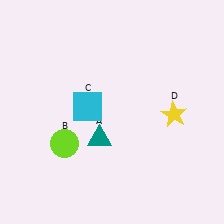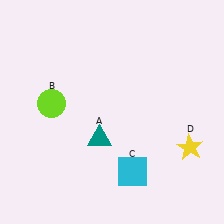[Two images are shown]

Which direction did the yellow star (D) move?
The yellow star (D) moved down.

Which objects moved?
The objects that moved are: the lime circle (B), the cyan square (C), the yellow star (D).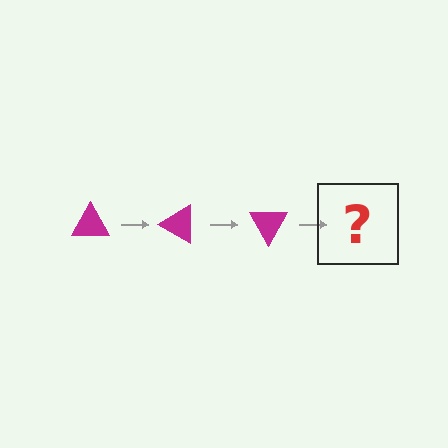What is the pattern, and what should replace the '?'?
The pattern is that the triangle rotates 30 degrees each step. The '?' should be a magenta triangle rotated 90 degrees.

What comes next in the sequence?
The next element should be a magenta triangle rotated 90 degrees.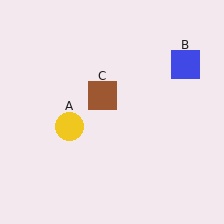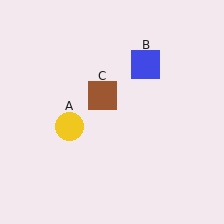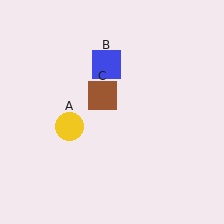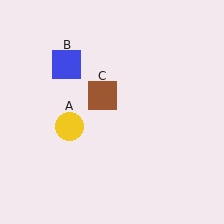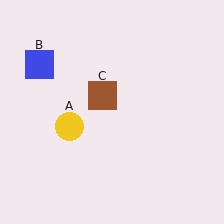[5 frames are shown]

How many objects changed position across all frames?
1 object changed position: blue square (object B).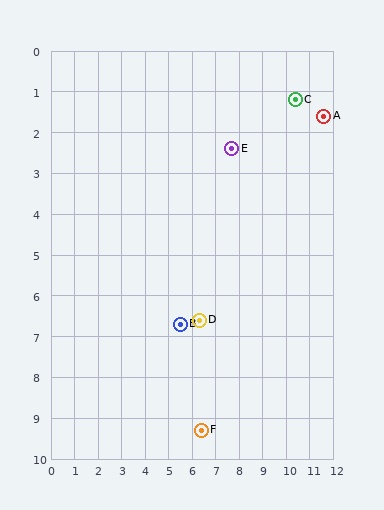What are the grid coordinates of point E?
Point E is at approximately (7.7, 2.4).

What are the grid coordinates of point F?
Point F is at approximately (6.4, 9.3).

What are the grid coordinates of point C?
Point C is at approximately (10.4, 1.2).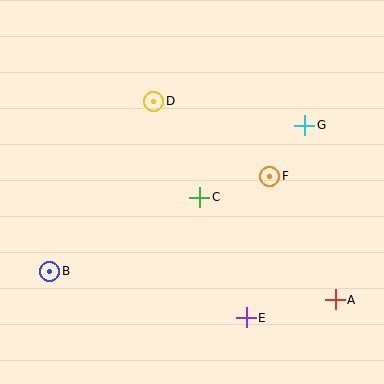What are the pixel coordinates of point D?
Point D is at (154, 101).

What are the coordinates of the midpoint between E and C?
The midpoint between E and C is at (223, 258).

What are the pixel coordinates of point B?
Point B is at (50, 271).